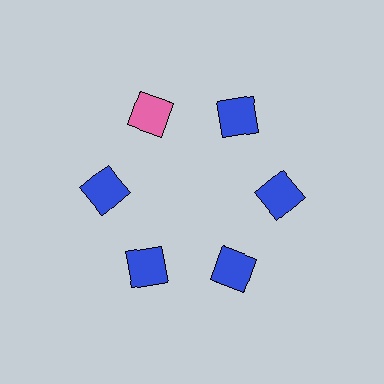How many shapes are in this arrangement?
There are 6 shapes arranged in a ring pattern.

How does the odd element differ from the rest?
It has a different color: pink instead of blue.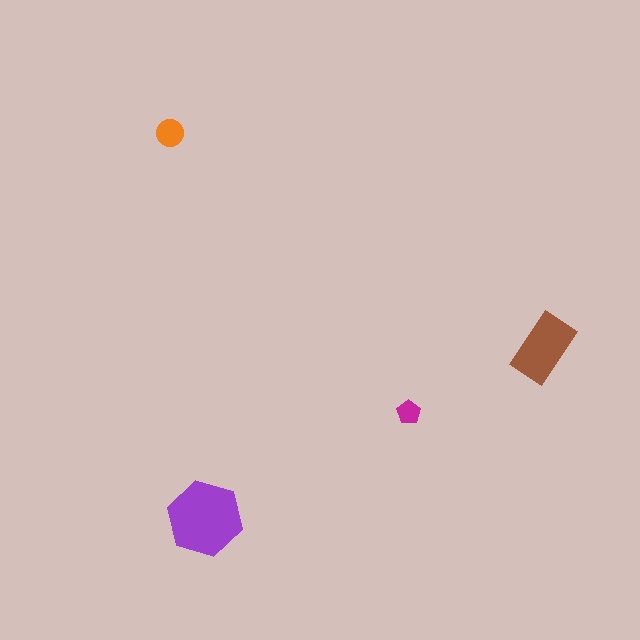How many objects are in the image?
There are 4 objects in the image.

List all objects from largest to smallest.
The purple hexagon, the brown rectangle, the orange circle, the magenta pentagon.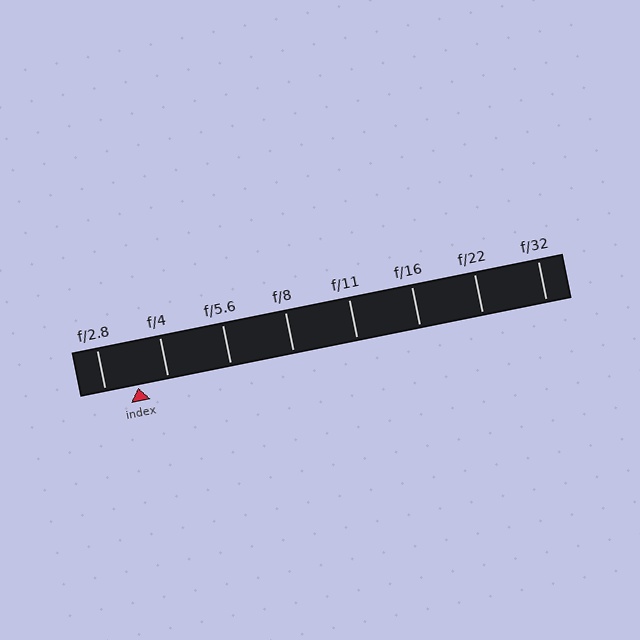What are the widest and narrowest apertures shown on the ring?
The widest aperture shown is f/2.8 and the narrowest is f/32.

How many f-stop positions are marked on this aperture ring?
There are 8 f-stop positions marked.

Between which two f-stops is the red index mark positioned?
The index mark is between f/2.8 and f/4.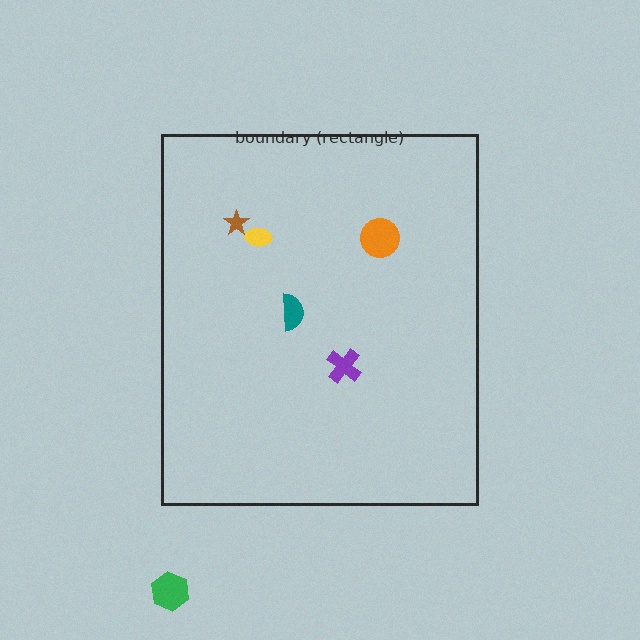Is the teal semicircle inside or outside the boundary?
Inside.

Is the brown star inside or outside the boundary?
Inside.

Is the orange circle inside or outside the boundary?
Inside.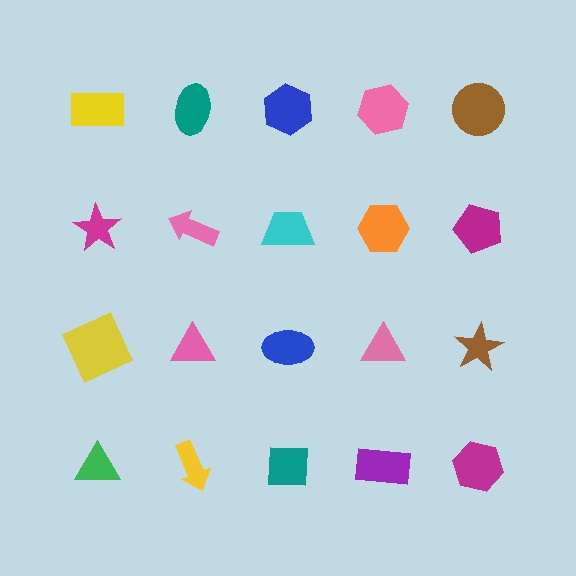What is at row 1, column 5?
A brown circle.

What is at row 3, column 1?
A yellow square.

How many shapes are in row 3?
5 shapes.